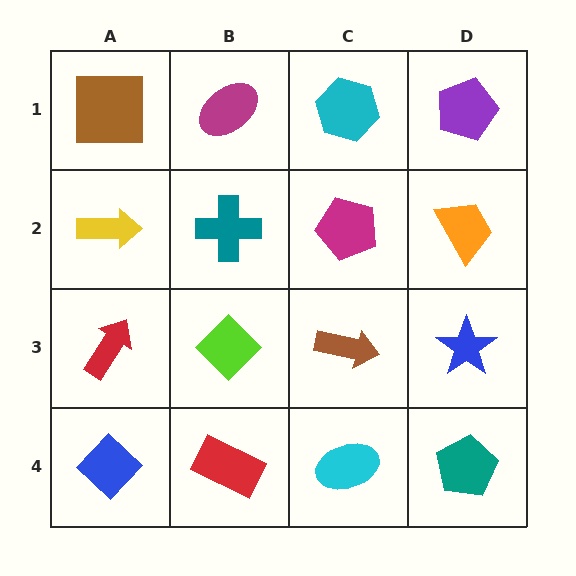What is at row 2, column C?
A magenta pentagon.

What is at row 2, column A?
A yellow arrow.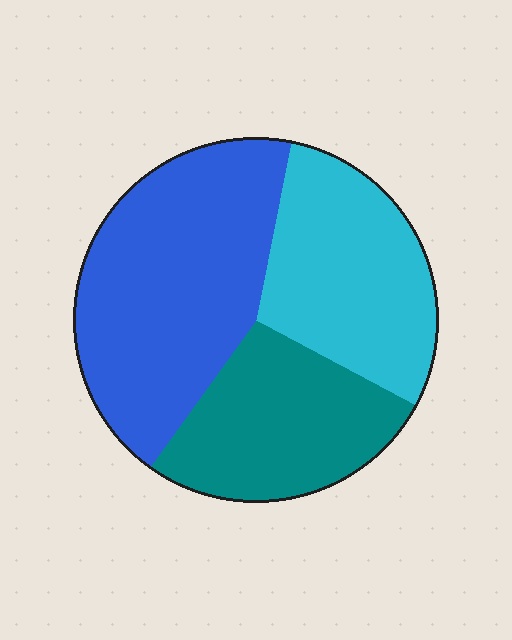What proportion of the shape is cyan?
Cyan takes up between a sixth and a third of the shape.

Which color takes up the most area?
Blue, at roughly 45%.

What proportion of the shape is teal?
Teal takes up about one quarter (1/4) of the shape.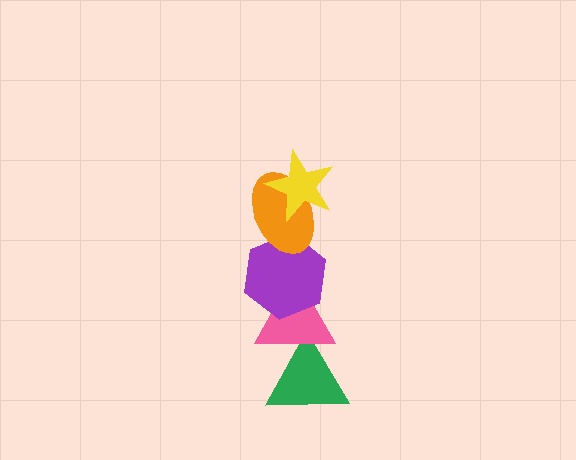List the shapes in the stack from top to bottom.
From top to bottom: the yellow star, the orange ellipse, the purple hexagon, the pink triangle, the green triangle.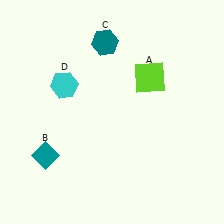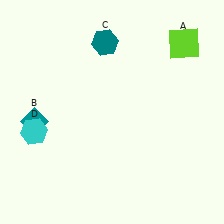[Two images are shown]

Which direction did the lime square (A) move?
The lime square (A) moved right.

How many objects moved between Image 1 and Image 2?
3 objects moved between the two images.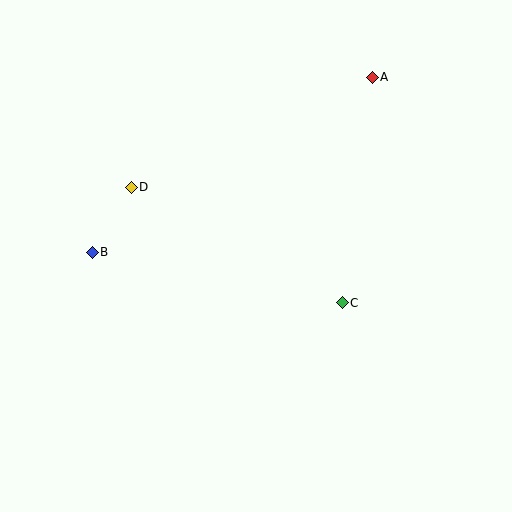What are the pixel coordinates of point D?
Point D is at (131, 187).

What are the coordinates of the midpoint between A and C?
The midpoint between A and C is at (357, 190).